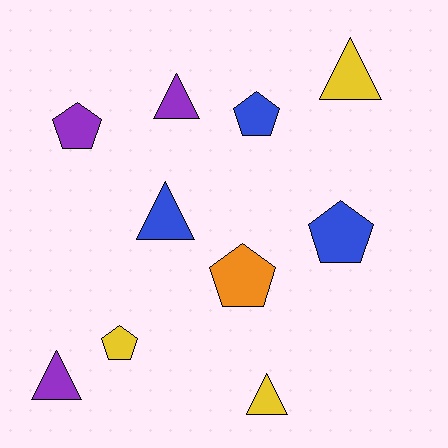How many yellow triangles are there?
There are 2 yellow triangles.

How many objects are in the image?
There are 10 objects.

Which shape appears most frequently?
Triangle, with 5 objects.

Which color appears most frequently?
Blue, with 3 objects.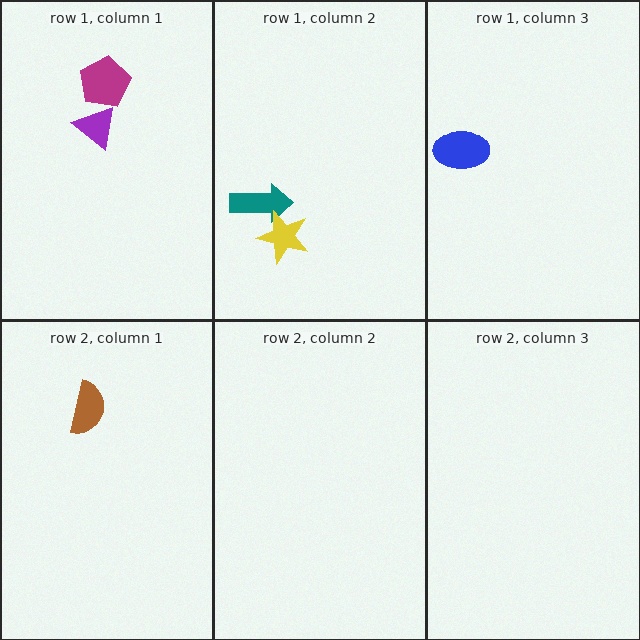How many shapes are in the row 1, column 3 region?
1.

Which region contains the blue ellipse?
The row 1, column 3 region.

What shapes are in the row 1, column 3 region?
The blue ellipse.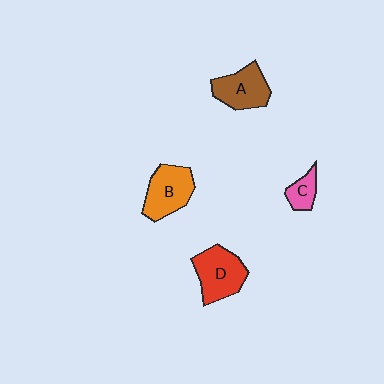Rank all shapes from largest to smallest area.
From largest to smallest: D (red), B (orange), A (brown), C (pink).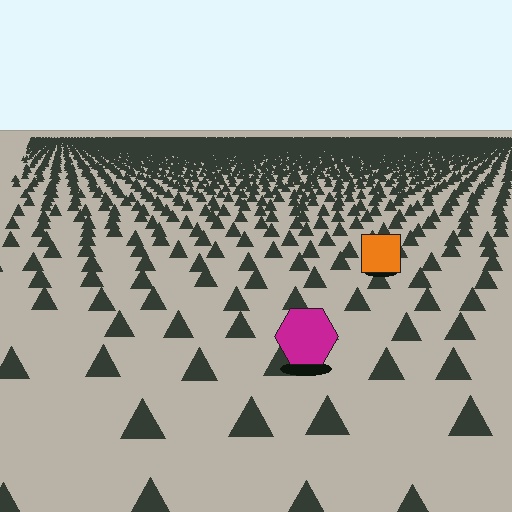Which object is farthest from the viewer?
The orange square is farthest from the viewer. It appears smaller and the ground texture around it is denser.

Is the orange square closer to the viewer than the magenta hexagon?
No. The magenta hexagon is closer — you can tell from the texture gradient: the ground texture is coarser near it.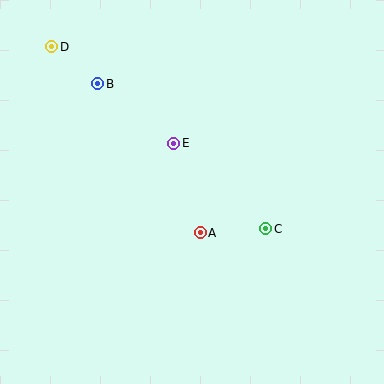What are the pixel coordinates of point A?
Point A is at (200, 233).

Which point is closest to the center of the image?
Point A at (200, 233) is closest to the center.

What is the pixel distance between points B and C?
The distance between B and C is 222 pixels.